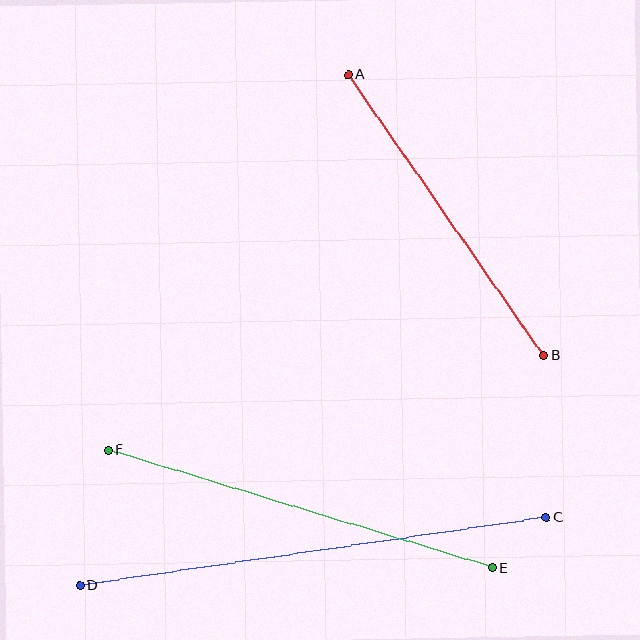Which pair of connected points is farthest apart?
Points C and D are farthest apart.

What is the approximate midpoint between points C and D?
The midpoint is at approximately (313, 551) pixels.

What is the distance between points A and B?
The distance is approximately 342 pixels.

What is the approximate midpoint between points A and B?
The midpoint is at approximately (446, 215) pixels.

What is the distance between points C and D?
The distance is approximately 471 pixels.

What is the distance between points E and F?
The distance is approximately 401 pixels.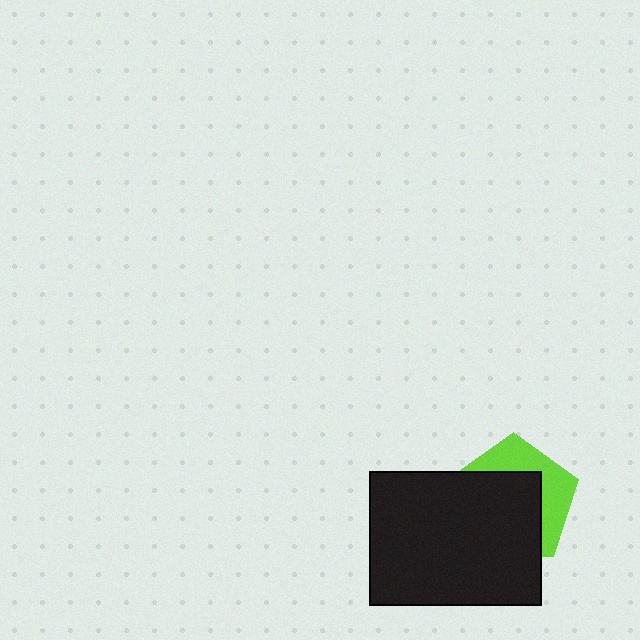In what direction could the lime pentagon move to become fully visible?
The lime pentagon could move toward the upper-right. That would shift it out from behind the black rectangle entirely.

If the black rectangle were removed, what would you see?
You would see the complete lime pentagon.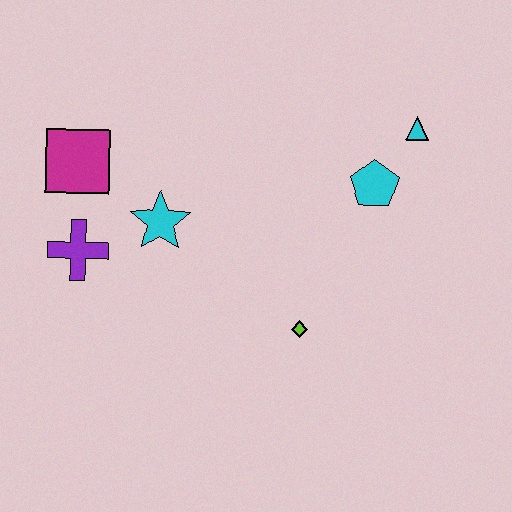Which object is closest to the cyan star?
The purple cross is closest to the cyan star.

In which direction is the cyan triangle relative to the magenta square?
The cyan triangle is to the right of the magenta square.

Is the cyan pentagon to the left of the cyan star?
No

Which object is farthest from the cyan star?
The cyan triangle is farthest from the cyan star.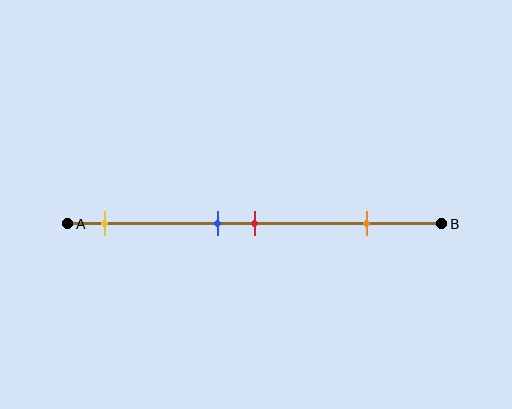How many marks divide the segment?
There are 4 marks dividing the segment.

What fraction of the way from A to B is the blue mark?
The blue mark is approximately 40% (0.4) of the way from A to B.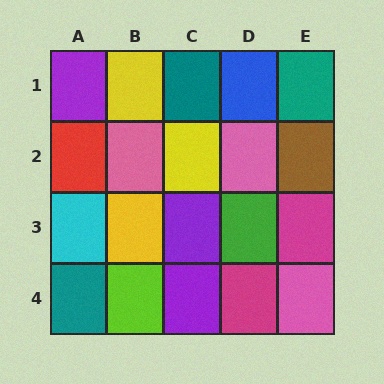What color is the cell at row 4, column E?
Pink.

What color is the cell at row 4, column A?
Teal.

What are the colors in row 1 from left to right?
Purple, yellow, teal, blue, teal.